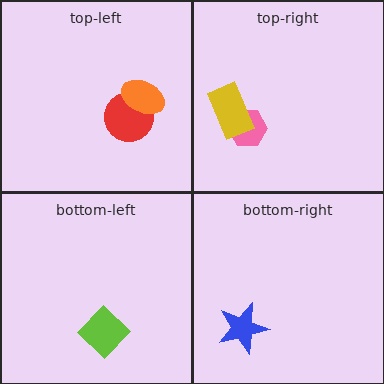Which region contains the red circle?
The top-left region.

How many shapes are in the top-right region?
2.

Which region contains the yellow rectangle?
The top-right region.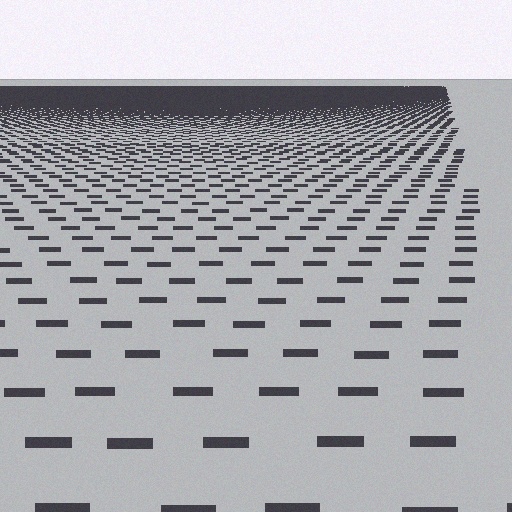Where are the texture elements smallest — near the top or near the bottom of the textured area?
Near the top.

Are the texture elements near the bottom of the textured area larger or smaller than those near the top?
Larger. Near the bottom, elements are closer to the viewer and appear at a bigger on-screen size.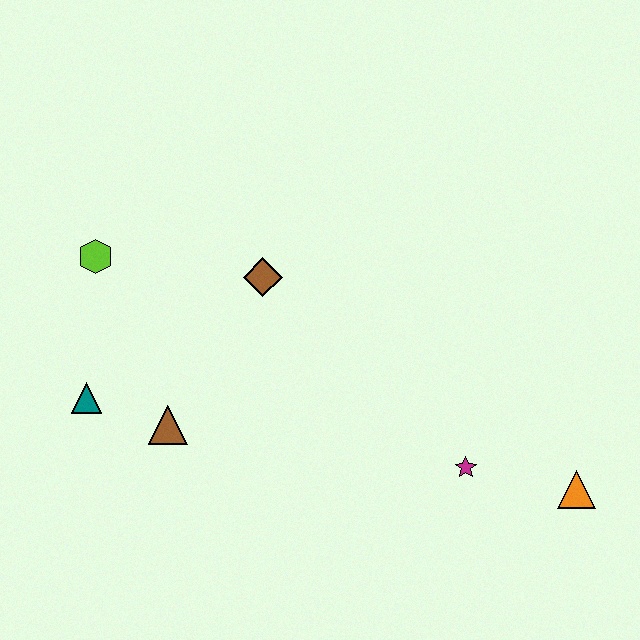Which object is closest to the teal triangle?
The brown triangle is closest to the teal triangle.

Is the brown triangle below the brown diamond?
Yes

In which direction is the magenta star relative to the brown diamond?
The magenta star is to the right of the brown diamond.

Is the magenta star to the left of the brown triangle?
No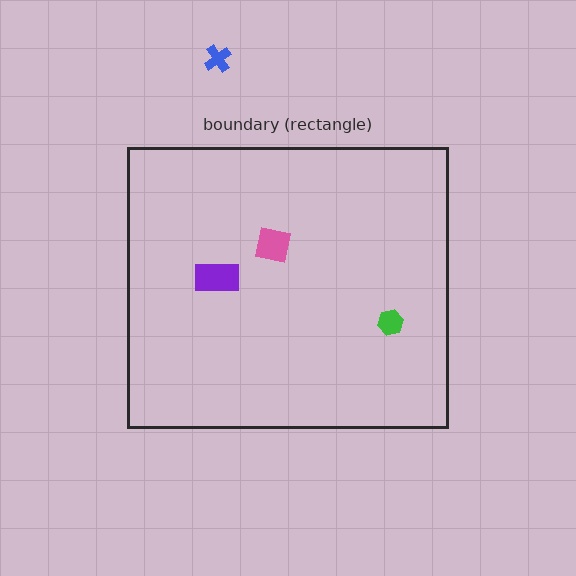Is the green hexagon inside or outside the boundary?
Inside.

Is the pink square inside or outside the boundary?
Inside.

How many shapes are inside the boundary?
3 inside, 1 outside.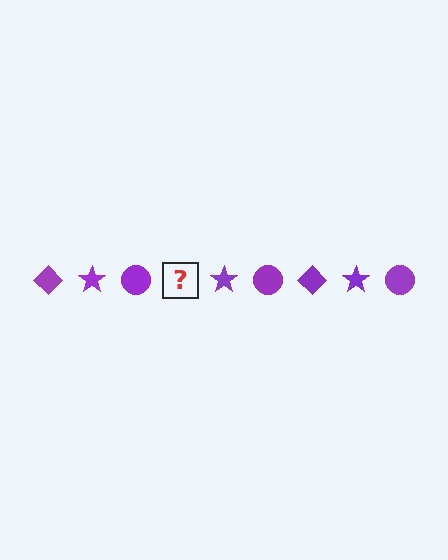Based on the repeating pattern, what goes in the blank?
The blank should be a purple diamond.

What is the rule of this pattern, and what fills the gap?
The rule is that the pattern cycles through diamond, star, circle shapes in purple. The gap should be filled with a purple diamond.